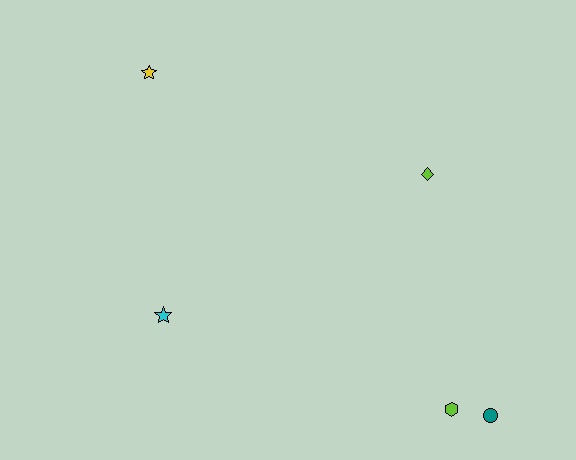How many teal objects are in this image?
There is 1 teal object.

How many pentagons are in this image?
There are no pentagons.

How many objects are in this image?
There are 5 objects.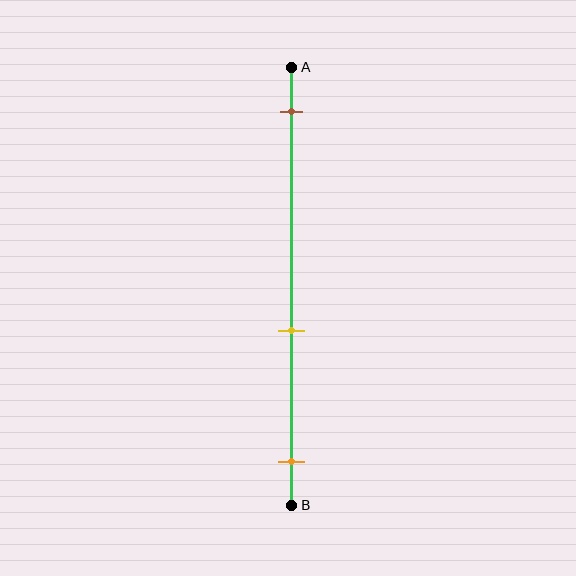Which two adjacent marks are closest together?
The yellow and orange marks are the closest adjacent pair.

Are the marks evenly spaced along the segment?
No, the marks are not evenly spaced.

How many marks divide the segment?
There are 3 marks dividing the segment.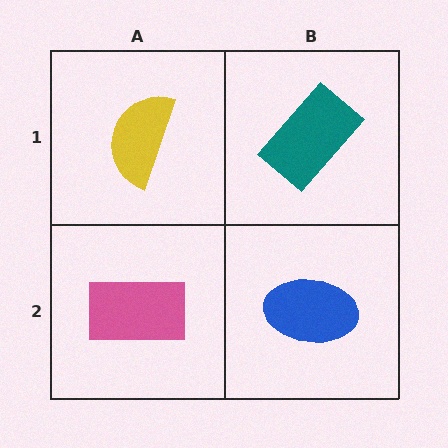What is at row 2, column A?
A pink rectangle.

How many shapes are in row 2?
2 shapes.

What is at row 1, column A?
A yellow semicircle.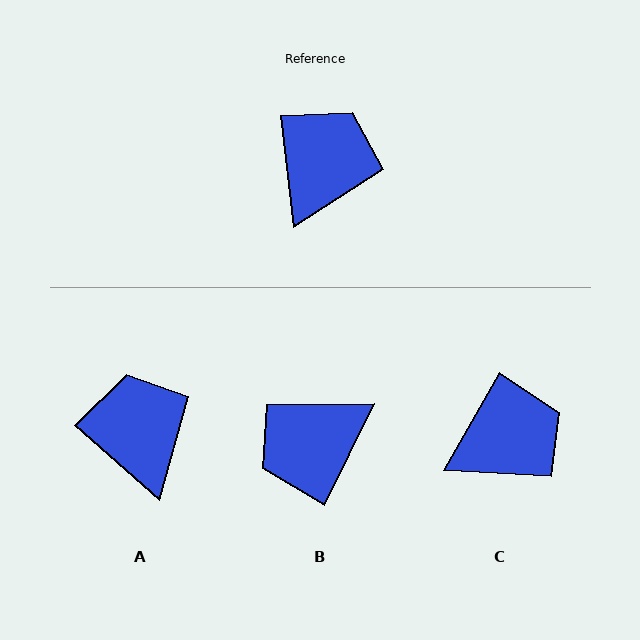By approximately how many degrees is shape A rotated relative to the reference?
Approximately 42 degrees counter-clockwise.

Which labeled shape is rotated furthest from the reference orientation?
B, about 148 degrees away.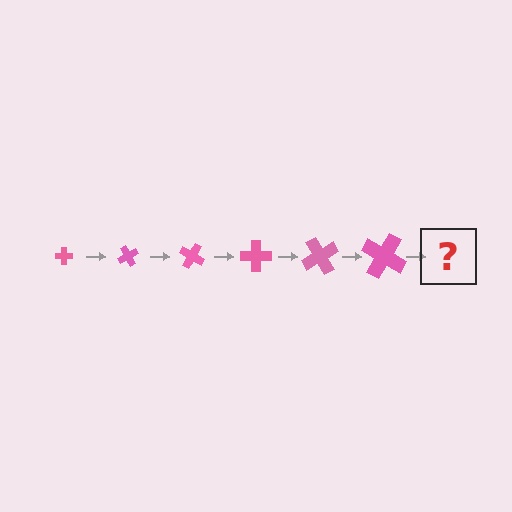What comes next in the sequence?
The next element should be a cross, larger than the previous one and rotated 360 degrees from the start.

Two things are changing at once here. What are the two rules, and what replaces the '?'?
The two rules are that the cross grows larger each step and it rotates 60 degrees each step. The '?' should be a cross, larger than the previous one and rotated 360 degrees from the start.